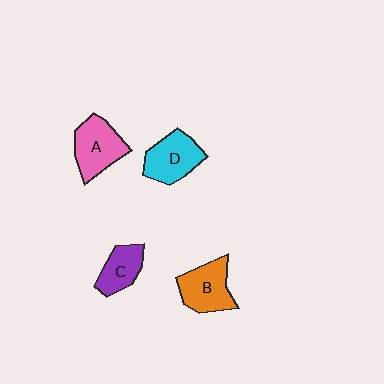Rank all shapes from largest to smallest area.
From largest to smallest: A (pink), B (orange), D (cyan), C (purple).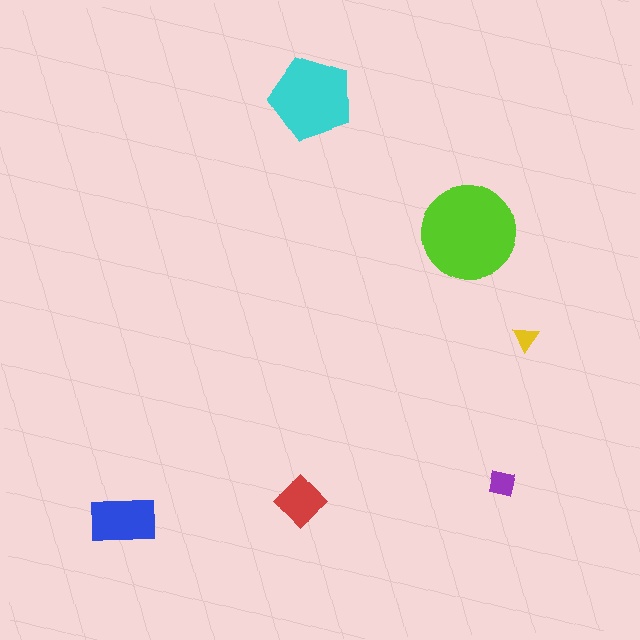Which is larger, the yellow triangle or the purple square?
The purple square.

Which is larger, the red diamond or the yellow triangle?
The red diamond.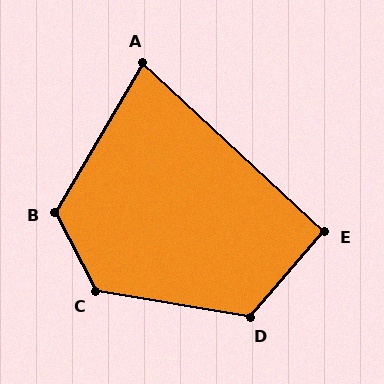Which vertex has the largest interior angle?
C, at approximately 127 degrees.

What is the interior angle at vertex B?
Approximately 122 degrees (obtuse).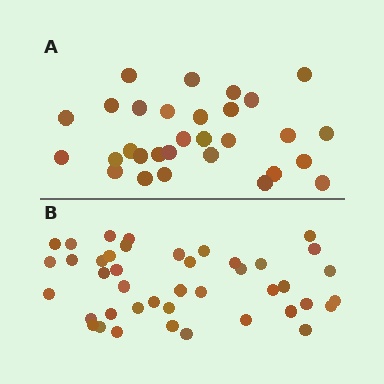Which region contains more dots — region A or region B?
Region B (the bottom region) has more dots.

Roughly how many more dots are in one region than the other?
Region B has roughly 12 or so more dots than region A.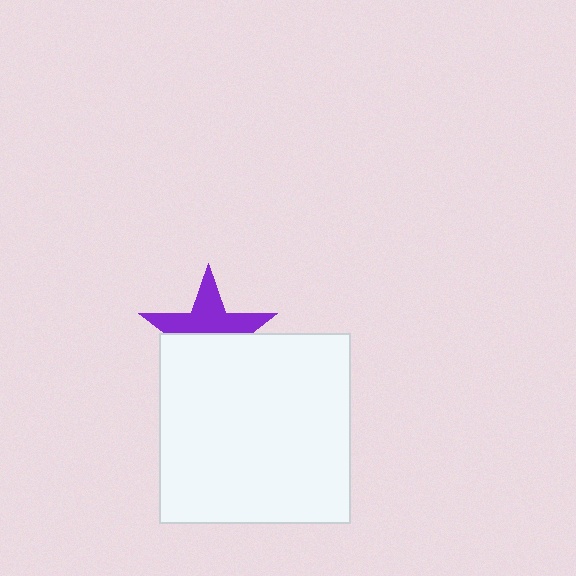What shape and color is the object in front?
The object in front is a white square.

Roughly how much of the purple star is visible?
About half of it is visible (roughly 50%).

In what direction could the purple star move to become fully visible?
The purple star could move up. That would shift it out from behind the white square entirely.